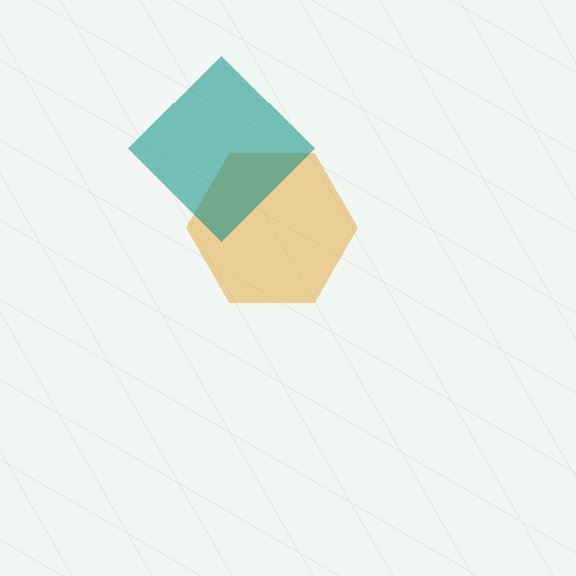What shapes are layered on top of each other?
The layered shapes are: an orange hexagon, a teal diamond.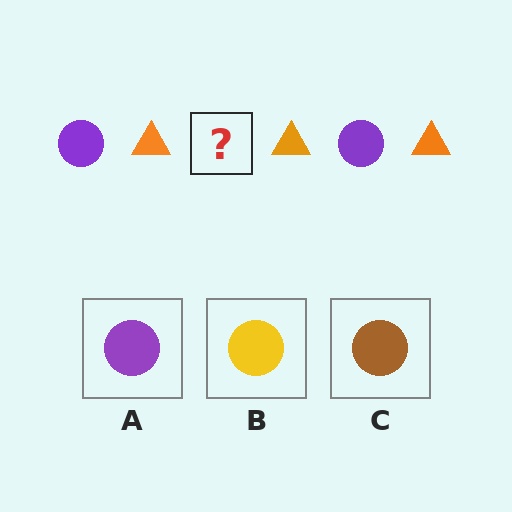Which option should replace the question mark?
Option A.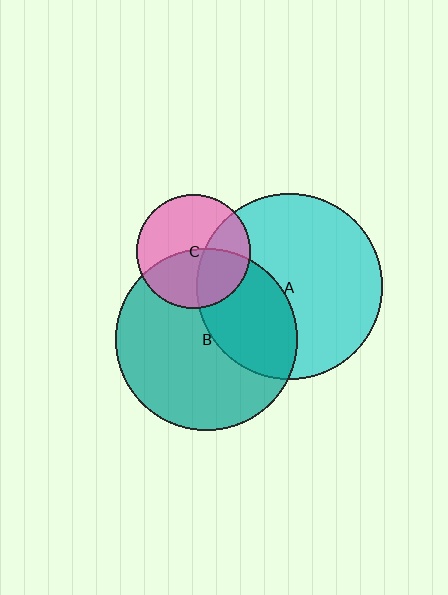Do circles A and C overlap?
Yes.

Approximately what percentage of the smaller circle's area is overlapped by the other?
Approximately 35%.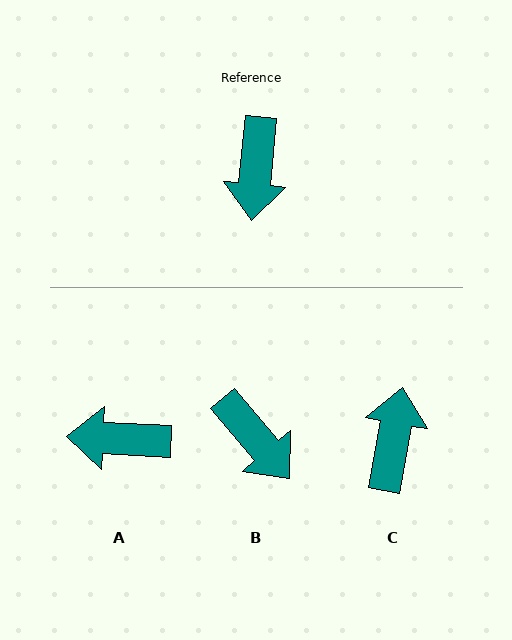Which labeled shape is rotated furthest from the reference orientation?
C, about 175 degrees away.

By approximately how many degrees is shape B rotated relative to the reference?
Approximately 46 degrees counter-clockwise.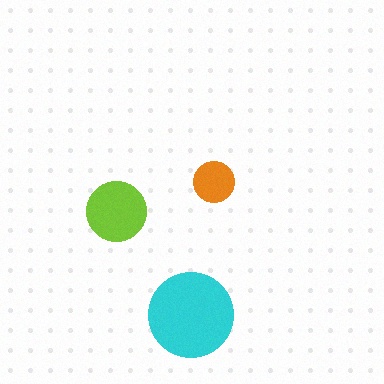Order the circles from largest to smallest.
the cyan one, the lime one, the orange one.